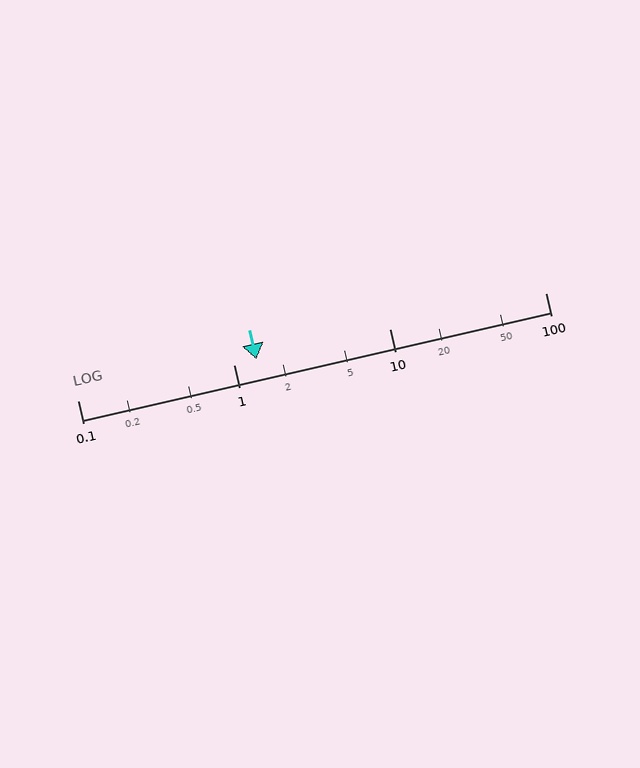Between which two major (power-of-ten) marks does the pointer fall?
The pointer is between 1 and 10.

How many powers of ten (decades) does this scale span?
The scale spans 3 decades, from 0.1 to 100.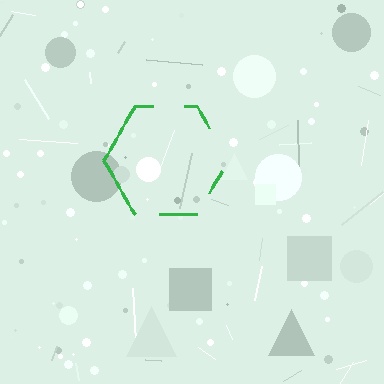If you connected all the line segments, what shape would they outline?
They would outline a hexagon.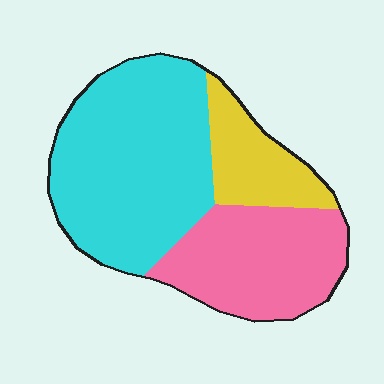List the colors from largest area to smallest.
From largest to smallest: cyan, pink, yellow.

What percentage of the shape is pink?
Pink covers 32% of the shape.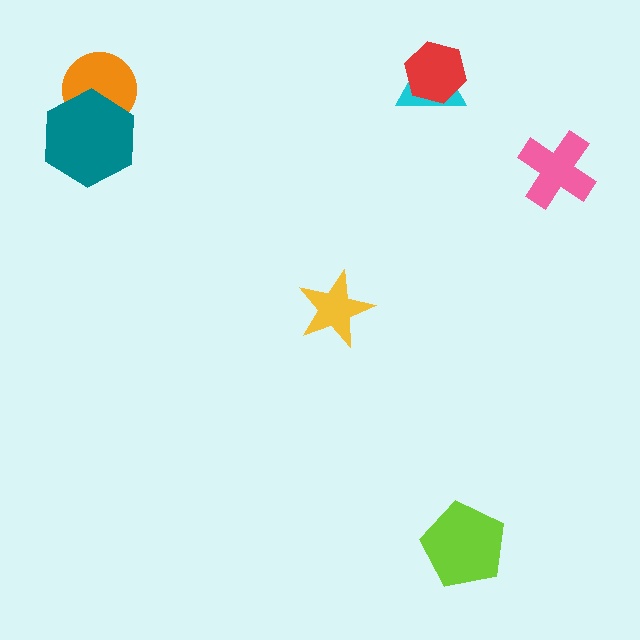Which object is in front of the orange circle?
The teal hexagon is in front of the orange circle.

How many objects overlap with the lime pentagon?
0 objects overlap with the lime pentagon.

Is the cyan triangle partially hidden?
Yes, it is partially covered by another shape.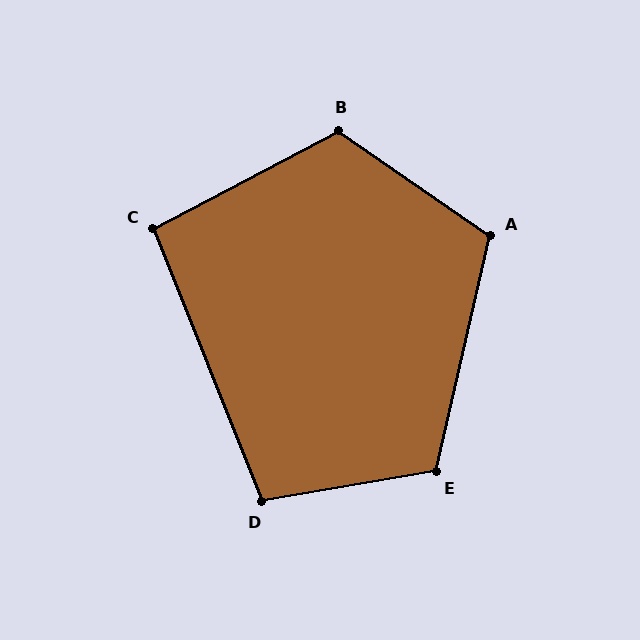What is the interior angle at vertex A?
Approximately 112 degrees (obtuse).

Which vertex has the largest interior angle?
B, at approximately 117 degrees.